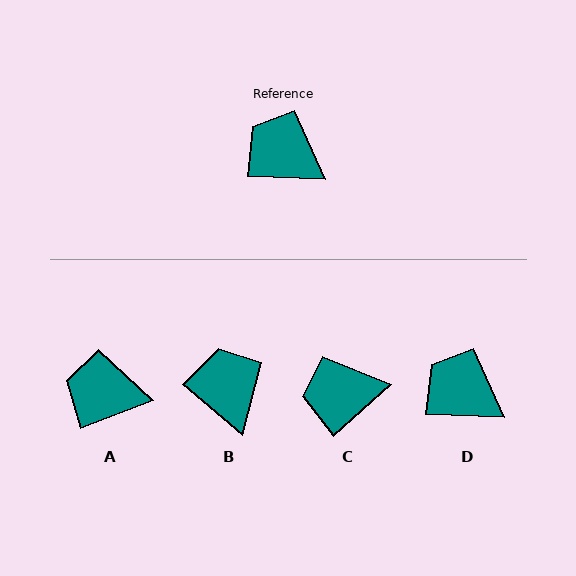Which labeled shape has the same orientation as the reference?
D.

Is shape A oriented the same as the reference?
No, it is off by about 23 degrees.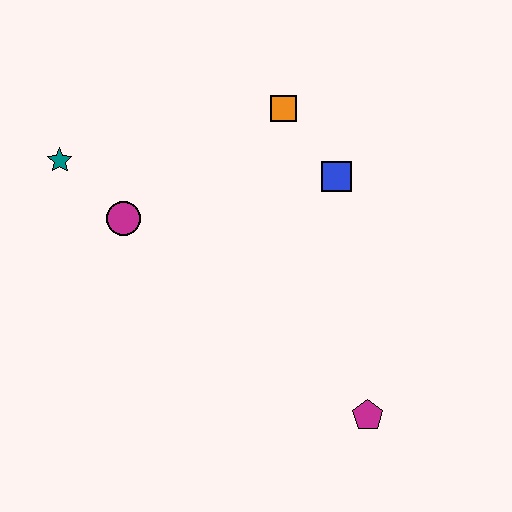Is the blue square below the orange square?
Yes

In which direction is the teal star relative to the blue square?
The teal star is to the left of the blue square.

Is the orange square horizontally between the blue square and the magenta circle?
Yes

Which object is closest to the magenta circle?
The teal star is closest to the magenta circle.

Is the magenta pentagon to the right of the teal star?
Yes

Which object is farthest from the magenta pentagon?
The teal star is farthest from the magenta pentagon.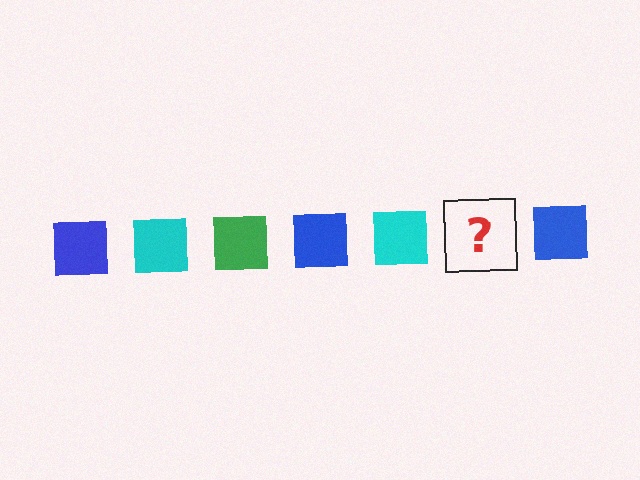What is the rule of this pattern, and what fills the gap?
The rule is that the pattern cycles through blue, cyan, green squares. The gap should be filled with a green square.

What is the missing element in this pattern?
The missing element is a green square.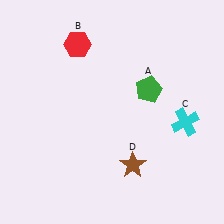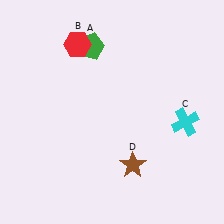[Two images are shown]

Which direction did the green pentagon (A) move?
The green pentagon (A) moved left.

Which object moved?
The green pentagon (A) moved left.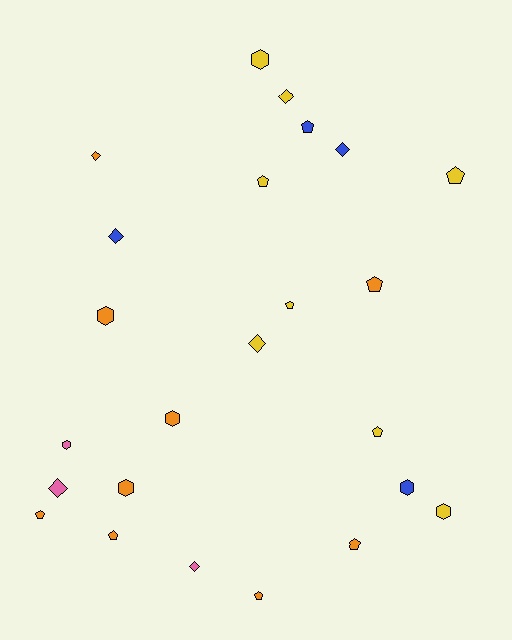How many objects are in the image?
There are 24 objects.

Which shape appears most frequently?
Pentagon, with 10 objects.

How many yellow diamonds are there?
There are 2 yellow diamonds.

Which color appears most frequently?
Orange, with 9 objects.